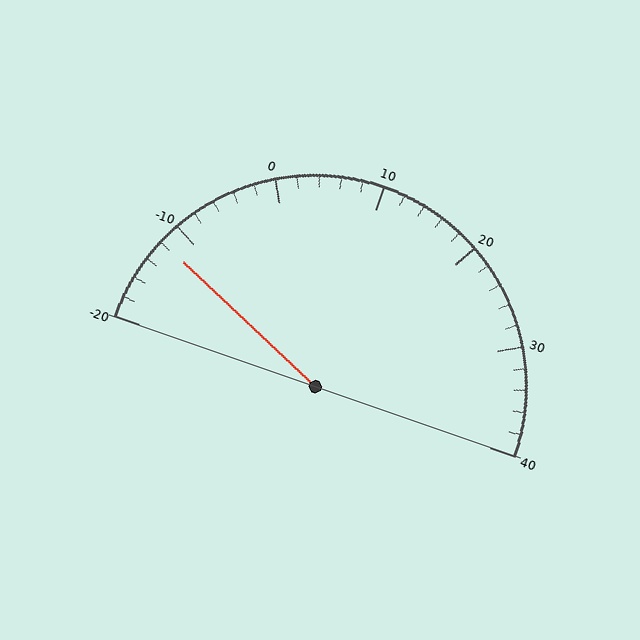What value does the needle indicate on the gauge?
The needle indicates approximately -12.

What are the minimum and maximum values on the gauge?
The gauge ranges from -20 to 40.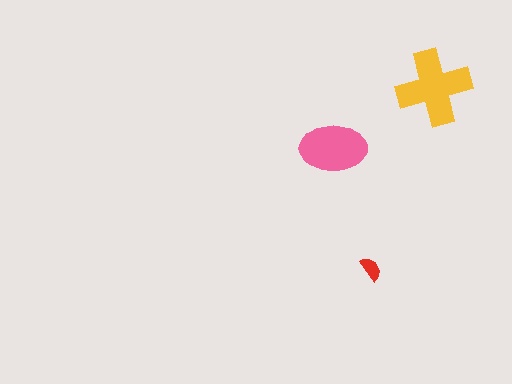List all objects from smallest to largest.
The red semicircle, the pink ellipse, the yellow cross.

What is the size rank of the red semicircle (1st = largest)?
3rd.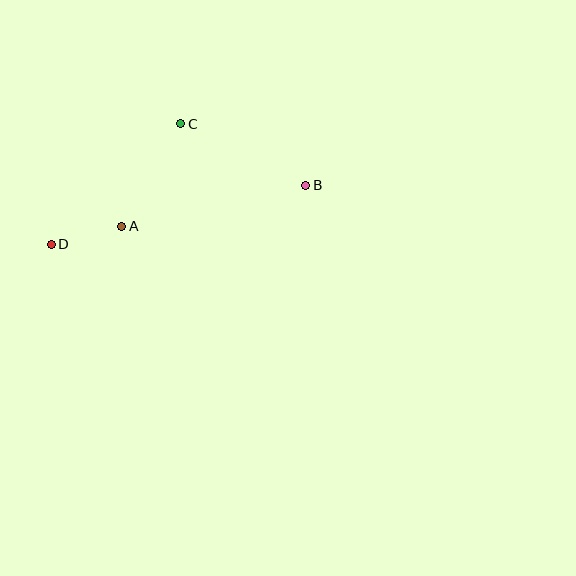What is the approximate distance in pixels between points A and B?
The distance between A and B is approximately 189 pixels.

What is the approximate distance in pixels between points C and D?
The distance between C and D is approximately 177 pixels.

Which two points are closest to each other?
Points A and D are closest to each other.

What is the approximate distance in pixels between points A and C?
The distance between A and C is approximately 118 pixels.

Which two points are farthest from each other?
Points B and D are farthest from each other.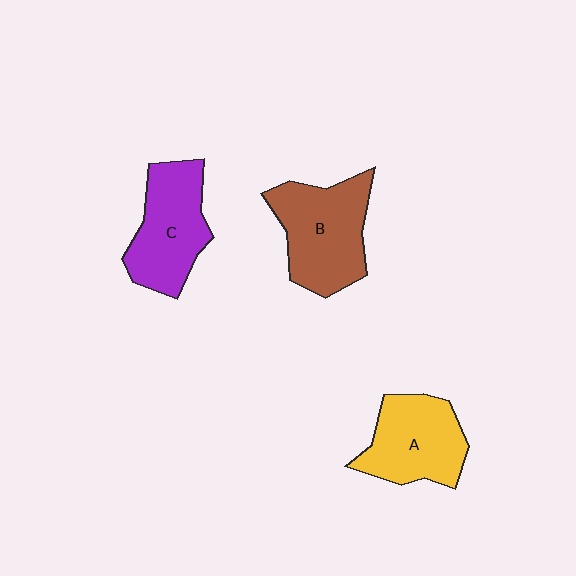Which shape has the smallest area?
Shape A (yellow).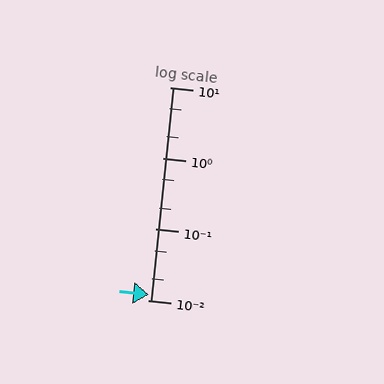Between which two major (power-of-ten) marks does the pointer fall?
The pointer is between 0.01 and 0.1.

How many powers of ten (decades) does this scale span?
The scale spans 3 decades, from 0.01 to 10.